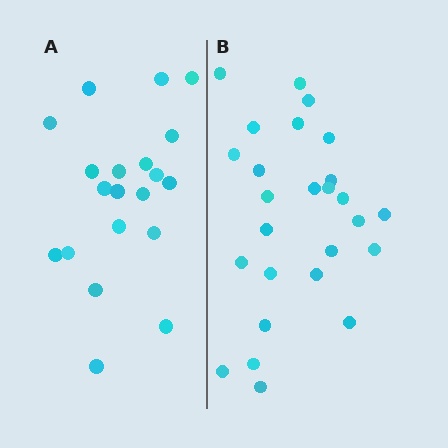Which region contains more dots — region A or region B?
Region B (the right region) has more dots.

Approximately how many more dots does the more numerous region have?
Region B has about 6 more dots than region A.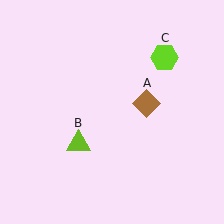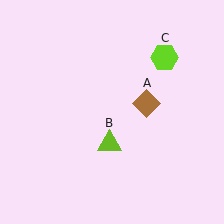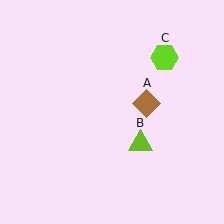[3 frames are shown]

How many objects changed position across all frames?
1 object changed position: lime triangle (object B).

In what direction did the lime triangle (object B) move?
The lime triangle (object B) moved right.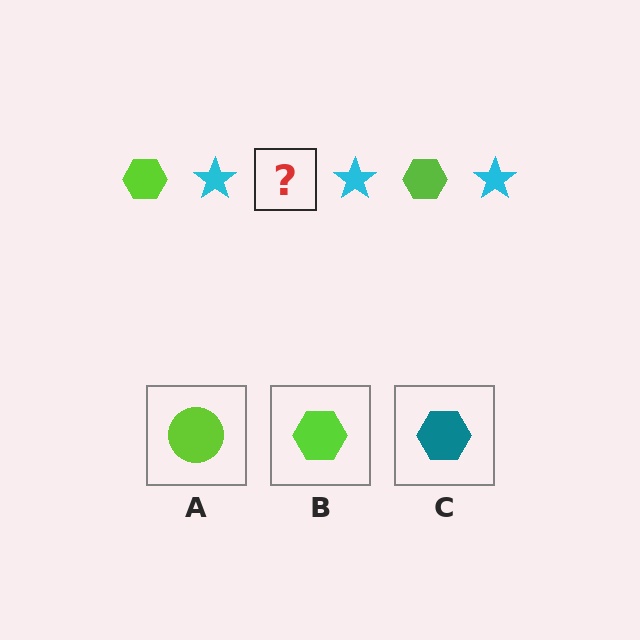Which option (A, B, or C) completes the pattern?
B.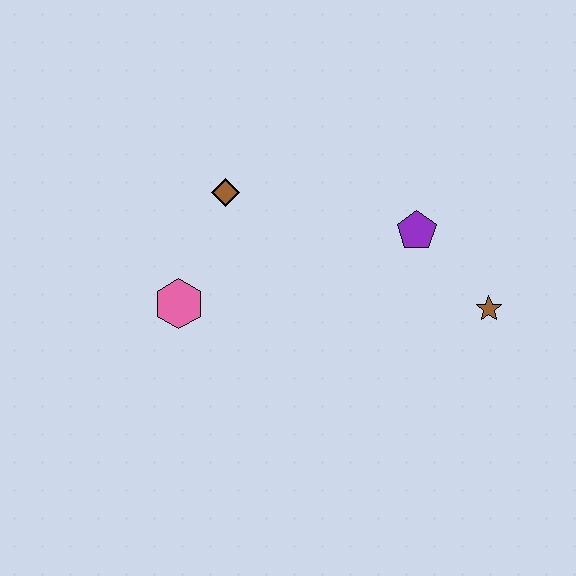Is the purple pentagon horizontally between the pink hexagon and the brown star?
Yes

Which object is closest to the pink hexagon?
The brown diamond is closest to the pink hexagon.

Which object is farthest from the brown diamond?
The brown star is farthest from the brown diamond.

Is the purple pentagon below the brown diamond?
Yes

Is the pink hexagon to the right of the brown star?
No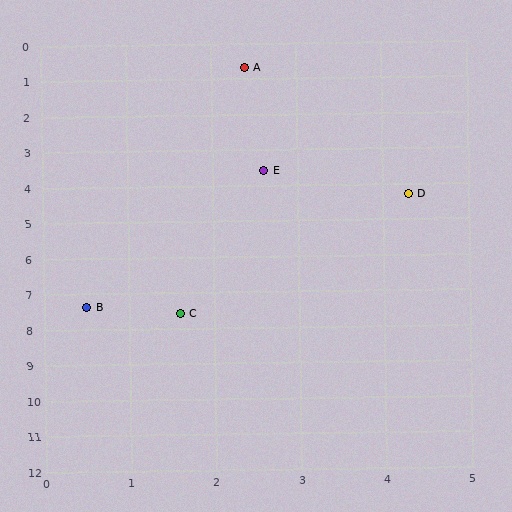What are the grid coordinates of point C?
Point C is at approximately (1.6, 7.6).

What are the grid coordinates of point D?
Point D is at approximately (4.3, 4.3).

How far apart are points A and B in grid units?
Points A and B are about 7.0 grid units apart.